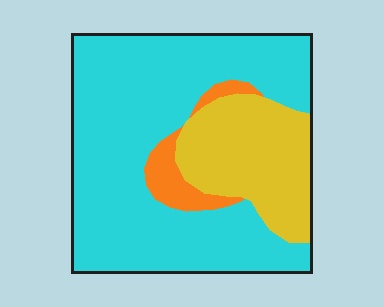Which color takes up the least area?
Orange, at roughly 5%.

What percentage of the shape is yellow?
Yellow takes up about one quarter (1/4) of the shape.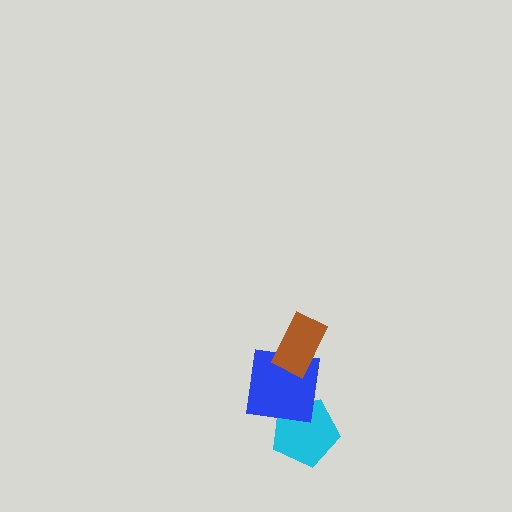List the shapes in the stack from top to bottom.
From top to bottom: the brown rectangle, the blue square, the cyan pentagon.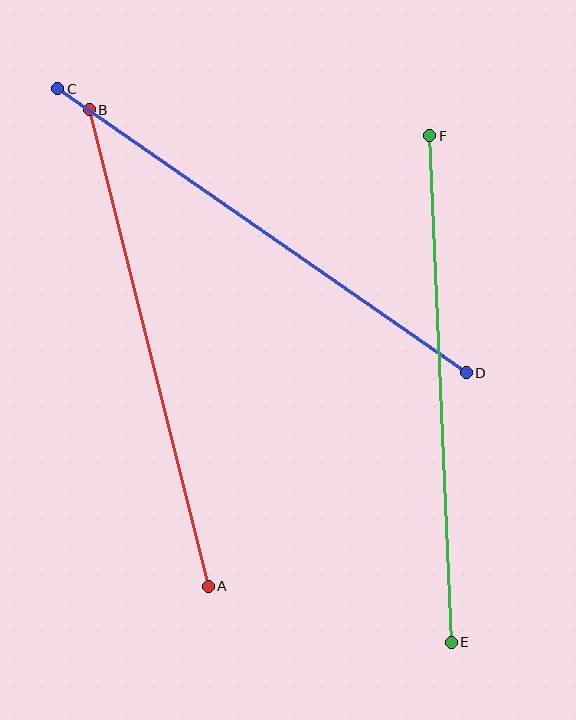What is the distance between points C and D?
The distance is approximately 498 pixels.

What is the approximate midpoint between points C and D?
The midpoint is at approximately (262, 231) pixels.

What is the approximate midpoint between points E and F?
The midpoint is at approximately (440, 389) pixels.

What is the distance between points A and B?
The distance is approximately 491 pixels.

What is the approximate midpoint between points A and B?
The midpoint is at approximately (149, 348) pixels.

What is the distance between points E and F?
The distance is approximately 507 pixels.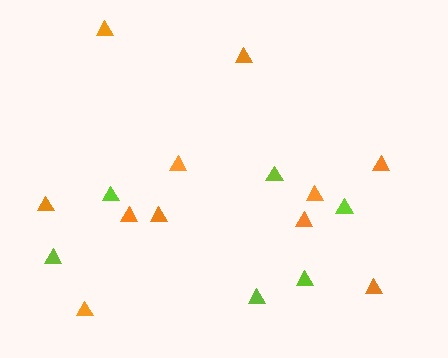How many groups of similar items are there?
There are 2 groups: one group of orange triangles (11) and one group of lime triangles (6).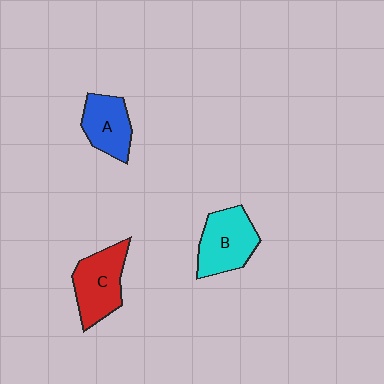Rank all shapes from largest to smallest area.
From largest to smallest: B (cyan), C (red), A (blue).